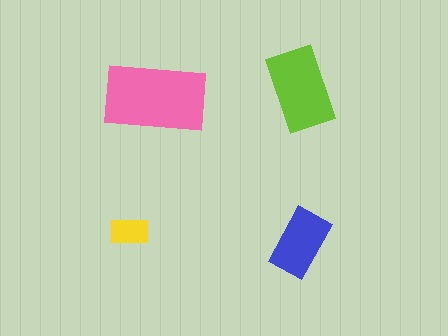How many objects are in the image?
There are 4 objects in the image.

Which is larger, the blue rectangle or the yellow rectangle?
The blue one.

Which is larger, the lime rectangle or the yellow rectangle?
The lime one.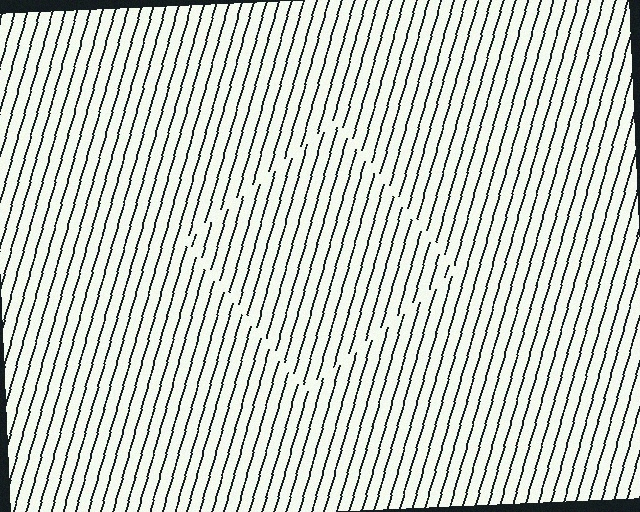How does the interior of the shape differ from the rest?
The interior of the shape contains the same grating, shifted by half a period — the contour is defined by the phase discontinuity where line-ends from the inner and outer gratings abut.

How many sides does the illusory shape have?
4 sides — the line-ends trace a square.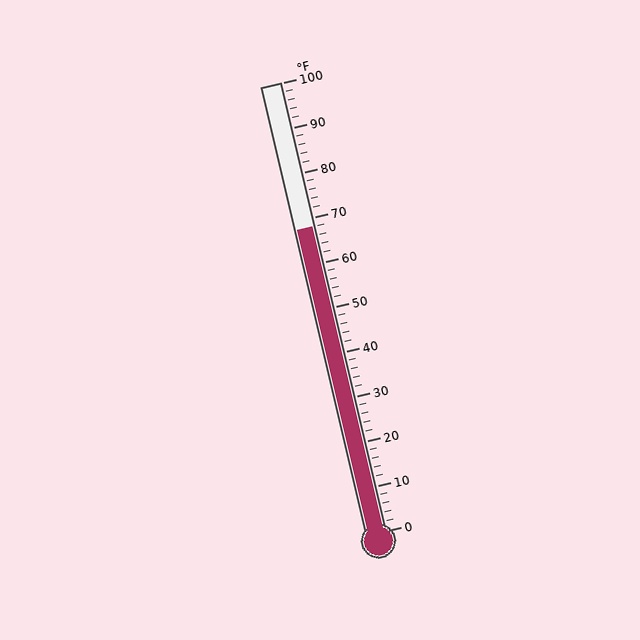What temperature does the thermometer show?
The thermometer shows approximately 68°F.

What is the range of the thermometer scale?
The thermometer scale ranges from 0°F to 100°F.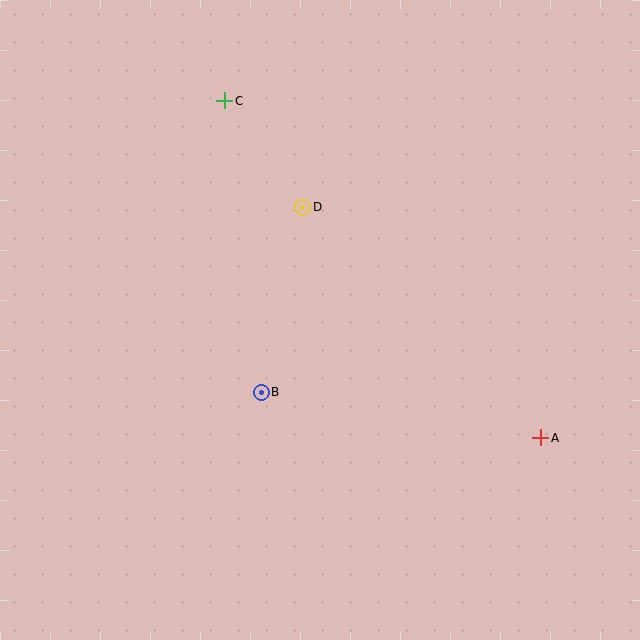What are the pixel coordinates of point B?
Point B is at (261, 392).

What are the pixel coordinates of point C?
Point C is at (225, 101).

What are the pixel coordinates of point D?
Point D is at (303, 207).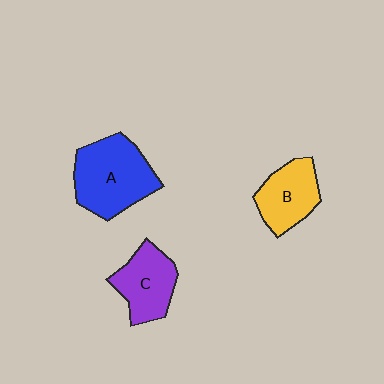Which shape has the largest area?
Shape A (blue).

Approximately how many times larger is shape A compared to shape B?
Approximately 1.5 times.